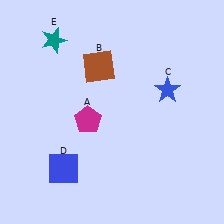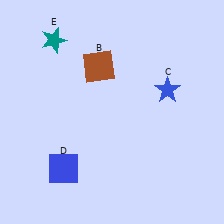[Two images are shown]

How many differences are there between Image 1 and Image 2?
There is 1 difference between the two images.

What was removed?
The magenta pentagon (A) was removed in Image 2.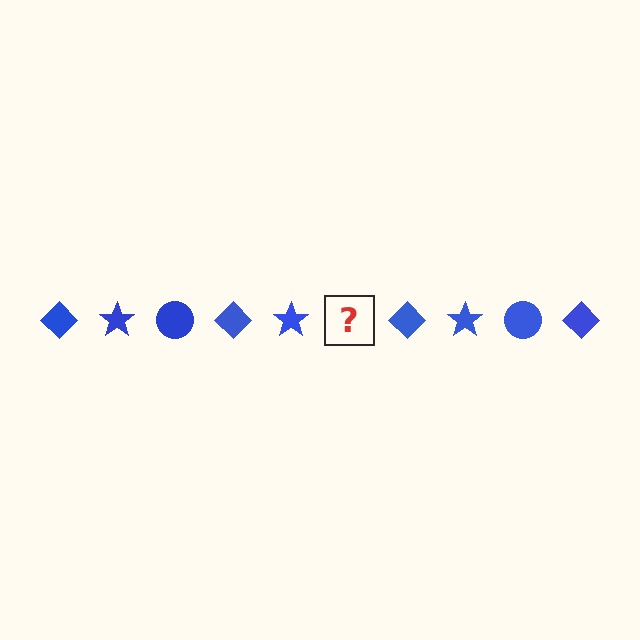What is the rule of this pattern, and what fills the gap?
The rule is that the pattern cycles through diamond, star, circle shapes in blue. The gap should be filled with a blue circle.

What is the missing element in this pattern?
The missing element is a blue circle.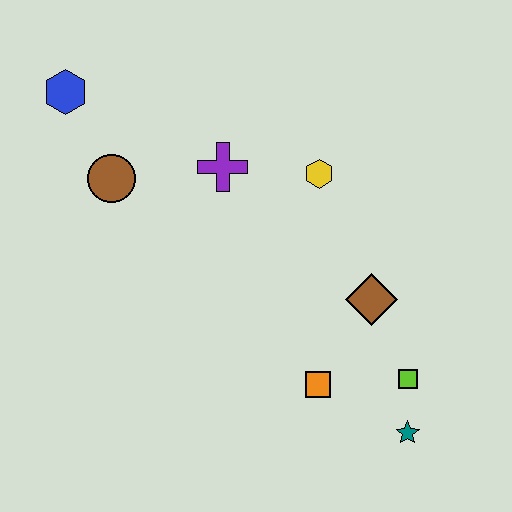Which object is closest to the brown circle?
The blue hexagon is closest to the brown circle.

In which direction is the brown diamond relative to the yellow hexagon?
The brown diamond is below the yellow hexagon.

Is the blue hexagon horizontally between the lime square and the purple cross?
No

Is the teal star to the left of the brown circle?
No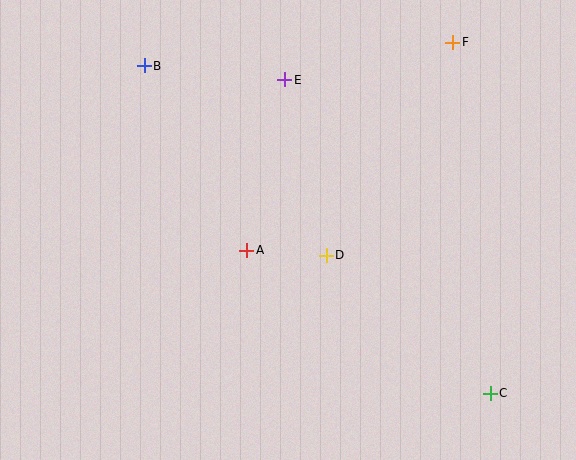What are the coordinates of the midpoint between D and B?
The midpoint between D and B is at (235, 160).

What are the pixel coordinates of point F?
Point F is at (453, 42).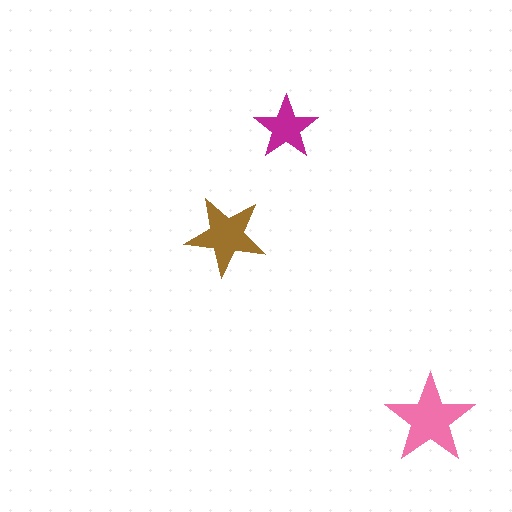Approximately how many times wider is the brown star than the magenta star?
About 1.5 times wider.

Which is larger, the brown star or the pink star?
The pink one.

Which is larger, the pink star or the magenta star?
The pink one.